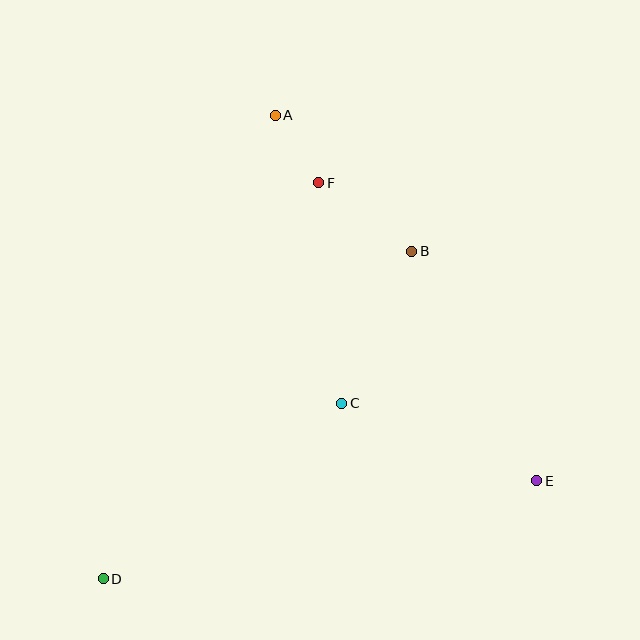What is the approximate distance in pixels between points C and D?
The distance between C and D is approximately 296 pixels.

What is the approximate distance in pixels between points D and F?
The distance between D and F is approximately 451 pixels.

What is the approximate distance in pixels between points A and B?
The distance between A and B is approximately 193 pixels.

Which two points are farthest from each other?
Points A and D are farthest from each other.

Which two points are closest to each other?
Points A and F are closest to each other.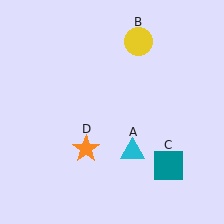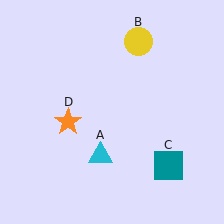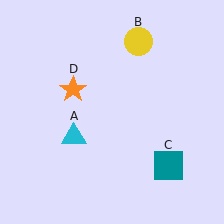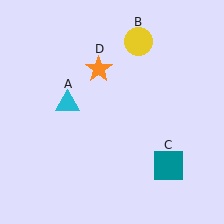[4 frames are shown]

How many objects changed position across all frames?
2 objects changed position: cyan triangle (object A), orange star (object D).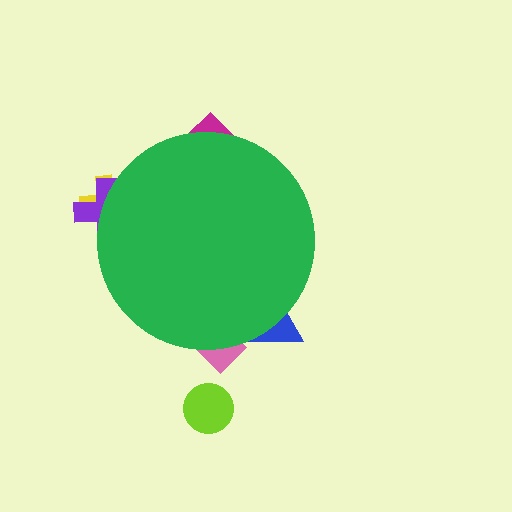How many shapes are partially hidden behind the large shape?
5 shapes are partially hidden.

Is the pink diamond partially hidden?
Yes, the pink diamond is partially hidden behind the green circle.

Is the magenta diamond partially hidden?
Yes, the magenta diamond is partially hidden behind the green circle.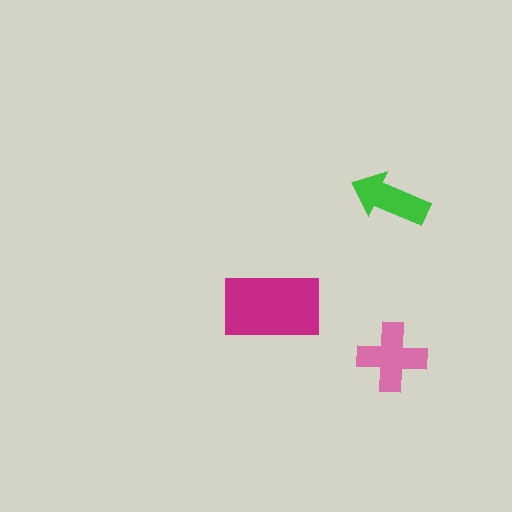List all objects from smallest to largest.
The green arrow, the pink cross, the magenta rectangle.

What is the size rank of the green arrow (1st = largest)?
3rd.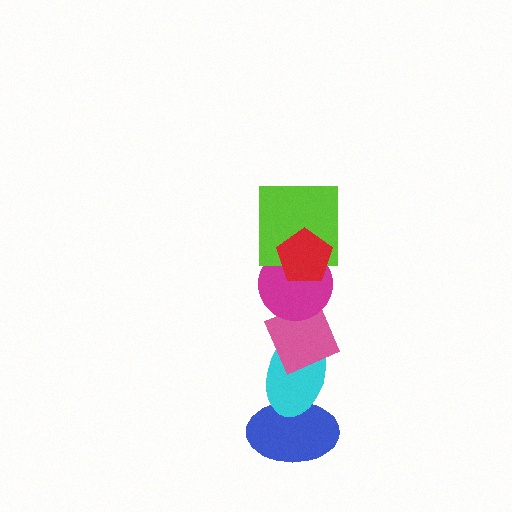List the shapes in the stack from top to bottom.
From top to bottom: the red pentagon, the lime square, the magenta circle, the pink diamond, the cyan ellipse, the blue ellipse.